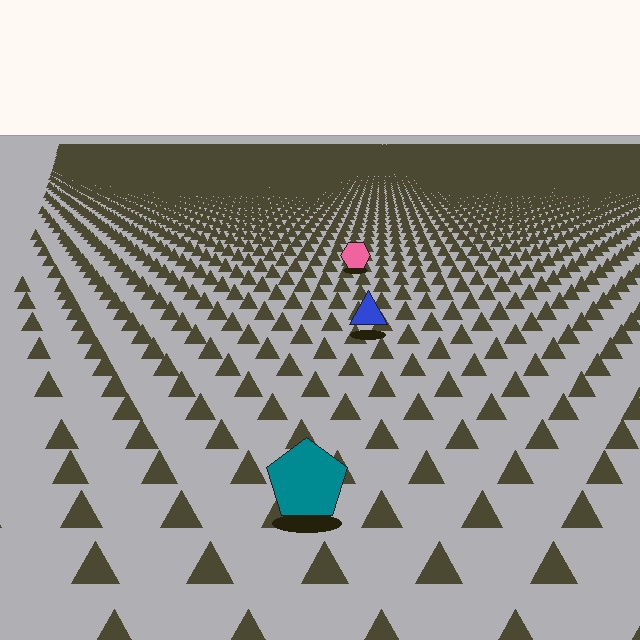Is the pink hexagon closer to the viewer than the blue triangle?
No. The blue triangle is closer — you can tell from the texture gradient: the ground texture is coarser near it.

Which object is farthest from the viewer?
The pink hexagon is farthest from the viewer. It appears smaller and the ground texture around it is denser.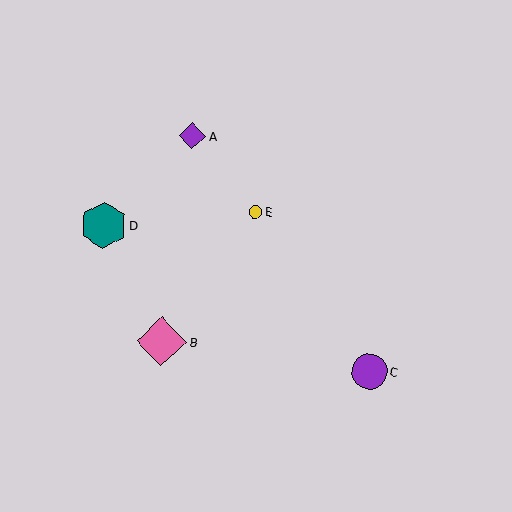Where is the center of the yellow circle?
The center of the yellow circle is at (255, 212).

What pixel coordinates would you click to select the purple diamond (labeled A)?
Click at (192, 136) to select the purple diamond A.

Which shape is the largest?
The pink diamond (labeled B) is the largest.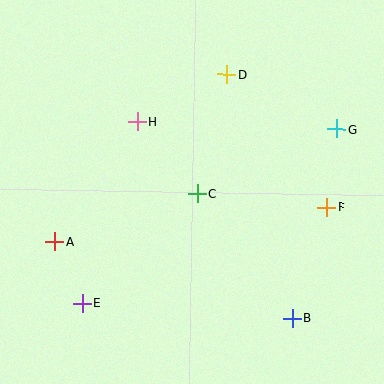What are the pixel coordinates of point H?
Point H is at (137, 122).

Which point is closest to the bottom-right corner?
Point B is closest to the bottom-right corner.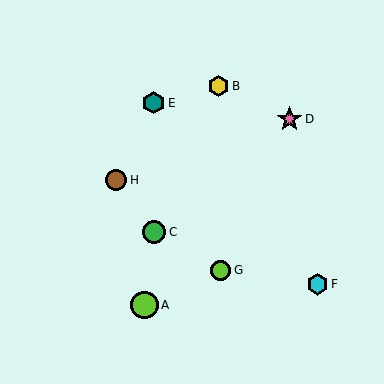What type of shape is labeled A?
Shape A is a lime circle.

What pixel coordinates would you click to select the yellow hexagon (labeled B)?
Click at (218, 86) to select the yellow hexagon B.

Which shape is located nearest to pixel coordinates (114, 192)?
The brown circle (labeled H) at (116, 180) is nearest to that location.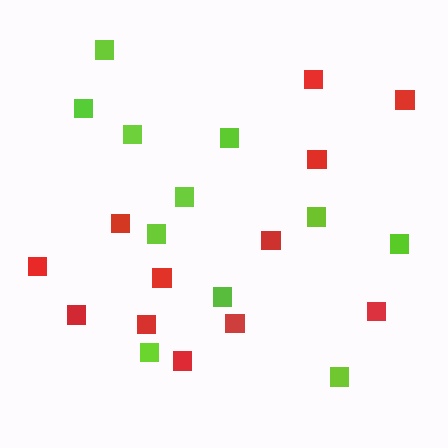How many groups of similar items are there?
There are 2 groups: one group of red squares (12) and one group of lime squares (11).